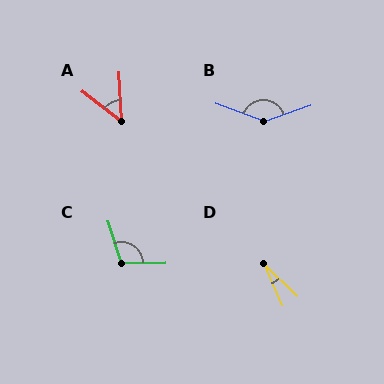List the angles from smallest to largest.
D (22°), A (50°), C (107°), B (141°).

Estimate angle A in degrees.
Approximately 50 degrees.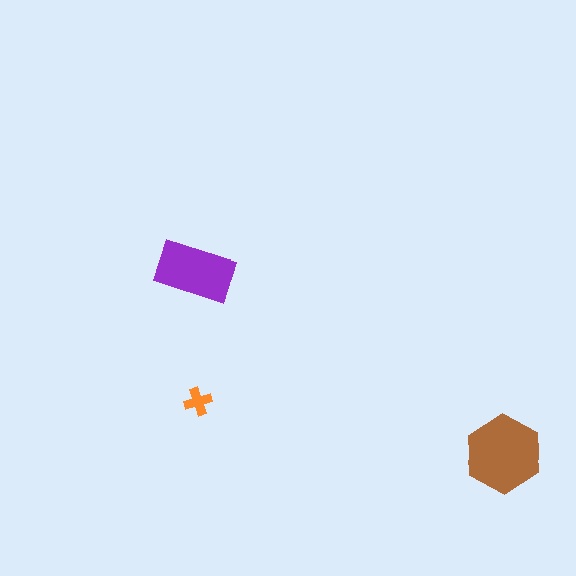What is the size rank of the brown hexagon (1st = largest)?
1st.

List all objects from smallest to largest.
The orange cross, the purple rectangle, the brown hexagon.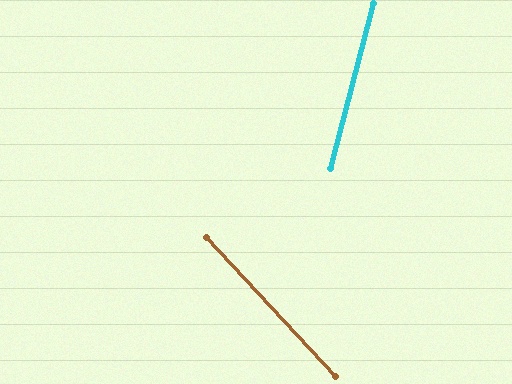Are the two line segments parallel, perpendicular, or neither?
Neither parallel nor perpendicular — they differ by about 57°.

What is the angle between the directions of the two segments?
Approximately 57 degrees.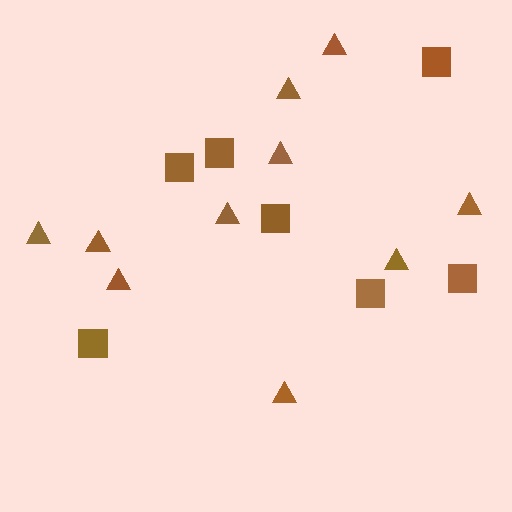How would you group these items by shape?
There are 2 groups: one group of squares (7) and one group of triangles (10).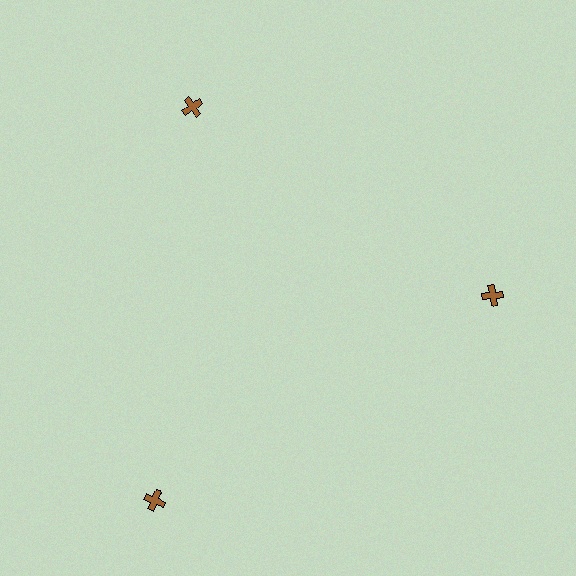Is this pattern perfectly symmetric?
No. The 3 brown crosses are arranged in a ring, but one element near the 7 o'clock position is pushed outward from the center, breaking the 3-fold rotational symmetry.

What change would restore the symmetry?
The symmetry would be restored by moving it inward, back onto the ring so that all 3 crosses sit at equal angles and equal distance from the center.